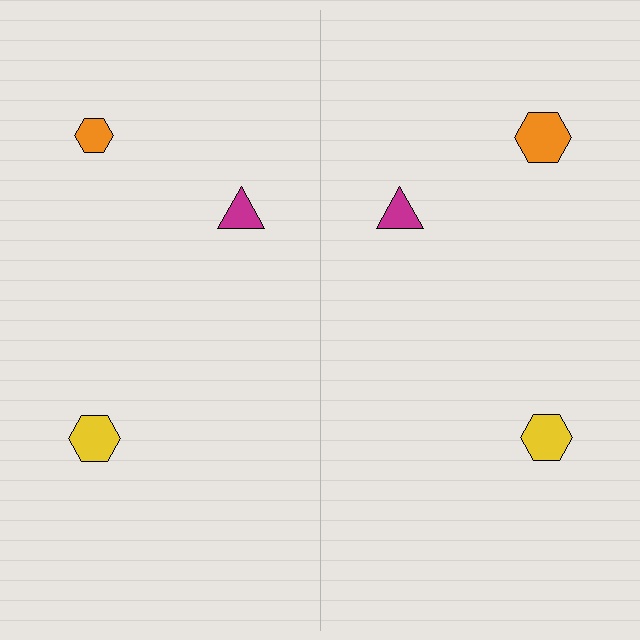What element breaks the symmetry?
The orange hexagon on the right side has a different size than its mirror counterpart.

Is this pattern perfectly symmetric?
No, the pattern is not perfectly symmetric. The orange hexagon on the right side has a different size than its mirror counterpart.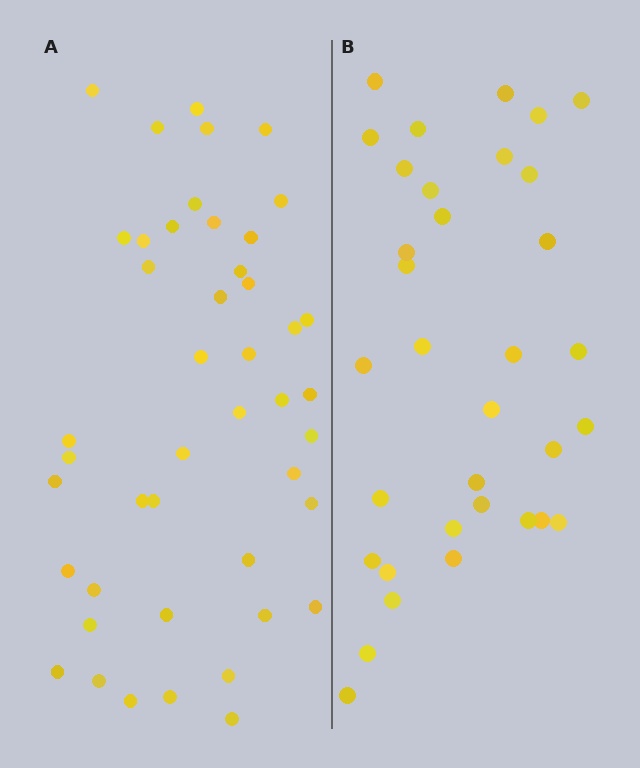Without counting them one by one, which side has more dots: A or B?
Region A (the left region) has more dots.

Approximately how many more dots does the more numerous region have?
Region A has roughly 12 or so more dots than region B.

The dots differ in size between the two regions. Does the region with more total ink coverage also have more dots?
No. Region B has more total ink coverage because its dots are larger, but region A actually contains more individual dots. Total area can be misleading — the number of items is what matters here.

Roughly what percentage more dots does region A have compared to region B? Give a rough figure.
About 30% more.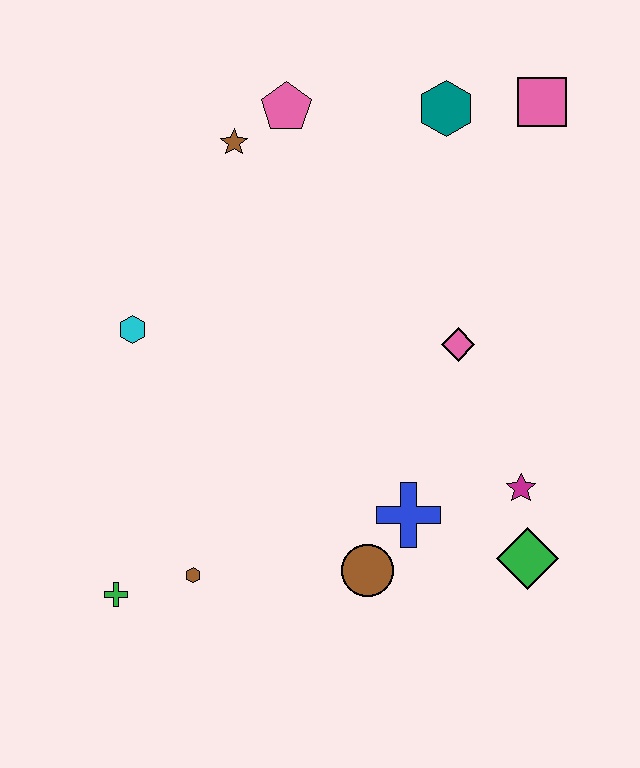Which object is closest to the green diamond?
The magenta star is closest to the green diamond.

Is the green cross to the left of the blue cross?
Yes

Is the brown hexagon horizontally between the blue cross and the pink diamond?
No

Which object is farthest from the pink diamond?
The green cross is farthest from the pink diamond.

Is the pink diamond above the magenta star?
Yes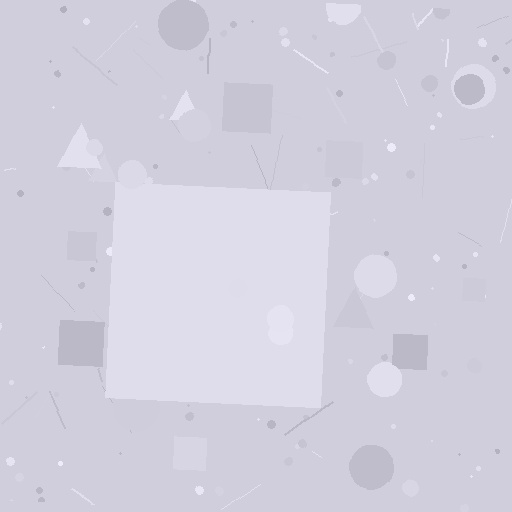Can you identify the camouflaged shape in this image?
The camouflaged shape is a square.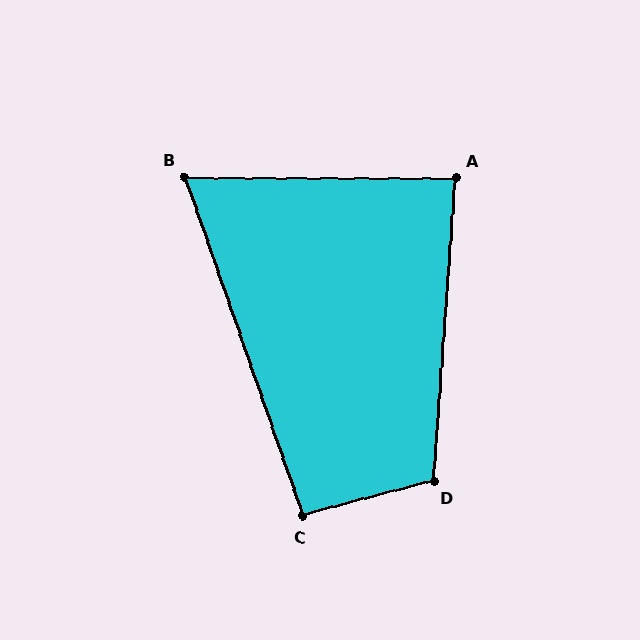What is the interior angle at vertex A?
Approximately 86 degrees (approximately right).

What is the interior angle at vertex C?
Approximately 94 degrees (approximately right).